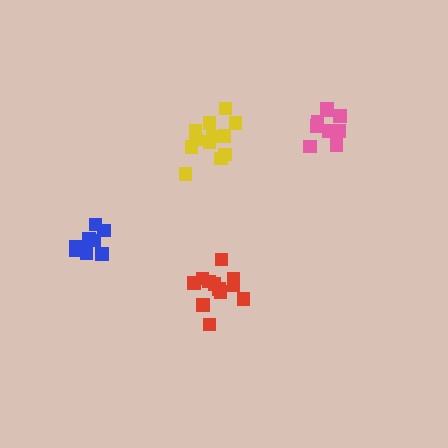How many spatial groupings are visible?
There are 4 spatial groupings.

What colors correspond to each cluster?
The clusters are colored: red, pink, yellow, blue.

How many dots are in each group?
Group 1: 12 dots, Group 2: 10 dots, Group 3: 12 dots, Group 4: 8 dots (42 total).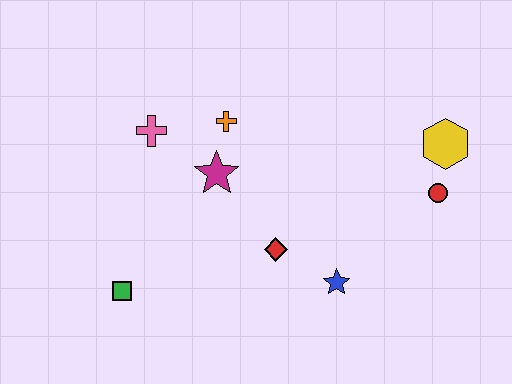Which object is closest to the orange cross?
The magenta star is closest to the orange cross.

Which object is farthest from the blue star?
The pink cross is farthest from the blue star.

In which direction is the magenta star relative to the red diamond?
The magenta star is above the red diamond.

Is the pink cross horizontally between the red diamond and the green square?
Yes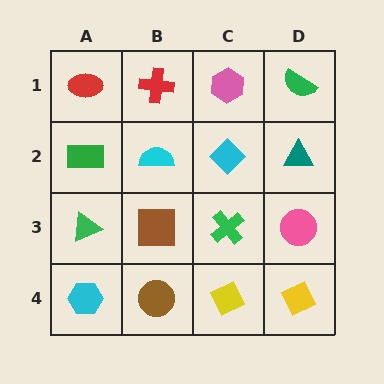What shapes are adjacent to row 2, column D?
A green semicircle (row 1, column D), a pink circle (row 3, column D), a cyan diamond (row 2, column C).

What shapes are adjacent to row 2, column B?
A red cross (row 1, column B), a brown square (row 3, column B), a green rectangle (row 2, column A), a cyan diamond (row 2, column C).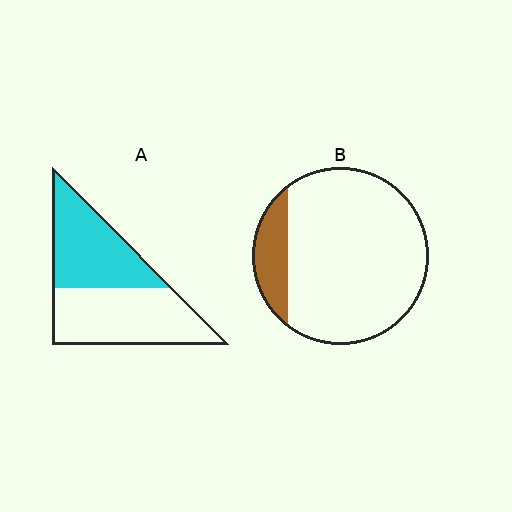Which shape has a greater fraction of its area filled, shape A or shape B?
Shape A.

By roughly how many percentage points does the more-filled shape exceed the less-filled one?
By roughly 30 percentage points (A over B).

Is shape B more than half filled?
No.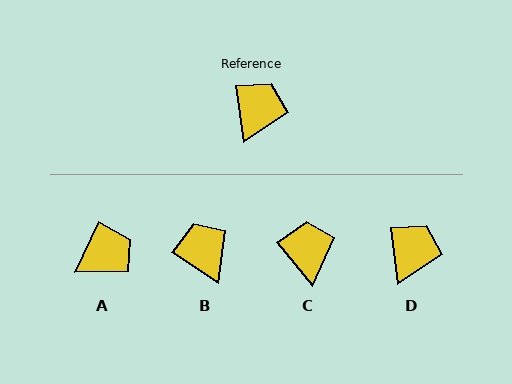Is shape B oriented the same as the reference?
No, it is off by about 49 degrees.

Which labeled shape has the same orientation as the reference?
D.